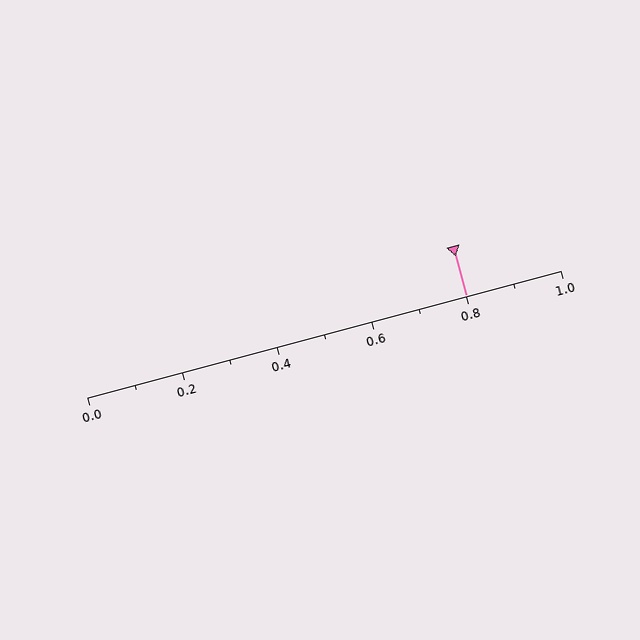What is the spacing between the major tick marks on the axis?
The major ticks are spaced 0.2 apart.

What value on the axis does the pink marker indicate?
The marker indicates approximately 0.8.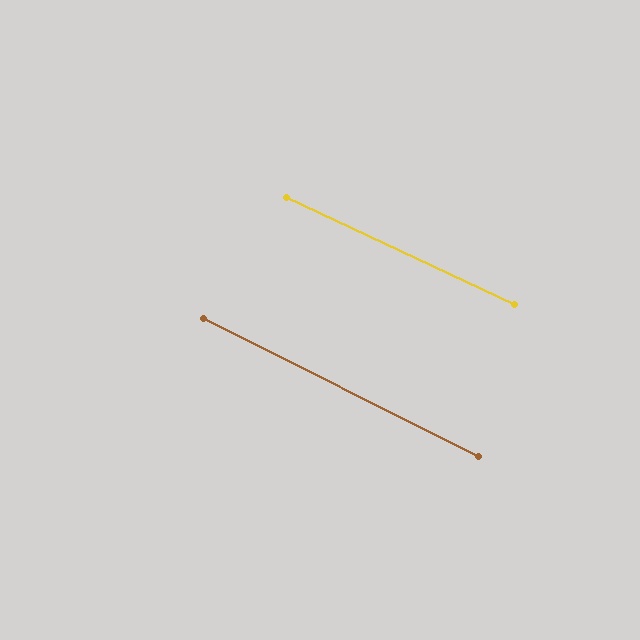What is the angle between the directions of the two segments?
Approximately 2 degrees.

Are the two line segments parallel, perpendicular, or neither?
Parallel — their directions differ by only 1.6°.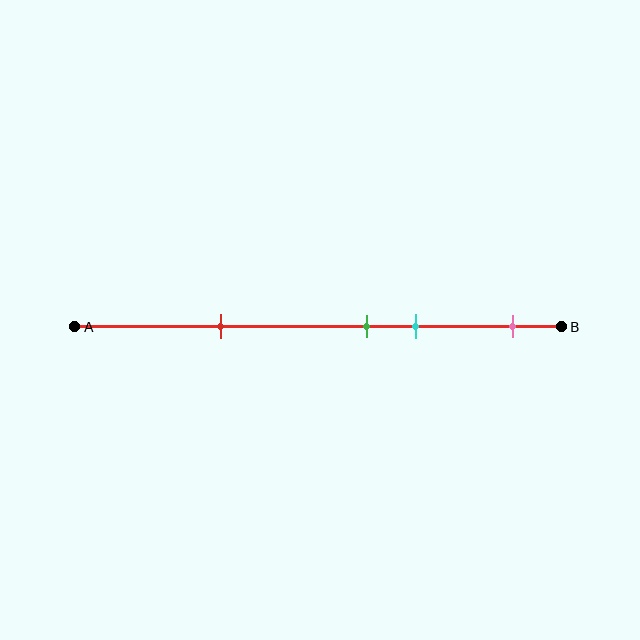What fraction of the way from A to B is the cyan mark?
The cyan mark is approximately 70% (0.7) of the way from A to B.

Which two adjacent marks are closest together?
The green and cyan marks are the closest adjacent pair.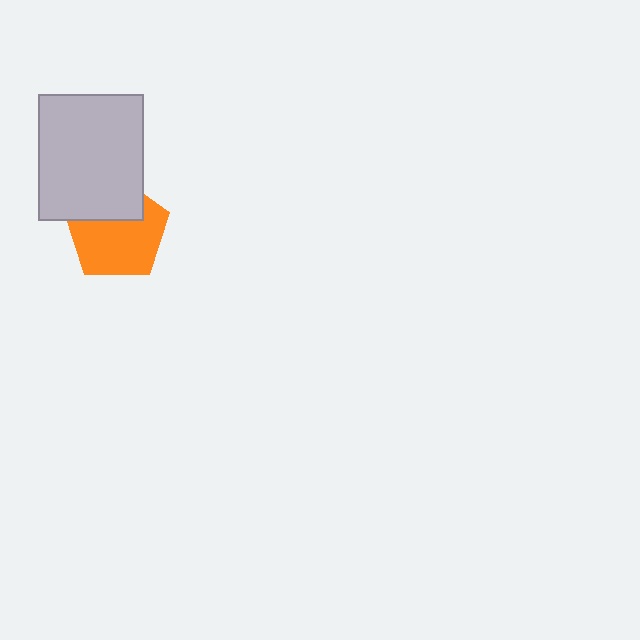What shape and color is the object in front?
The object in front is a light gray rectangle.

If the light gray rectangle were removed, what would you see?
You would see the complete orange pentagon.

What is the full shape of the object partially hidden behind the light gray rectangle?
The partially hidden object is an orange pentagon.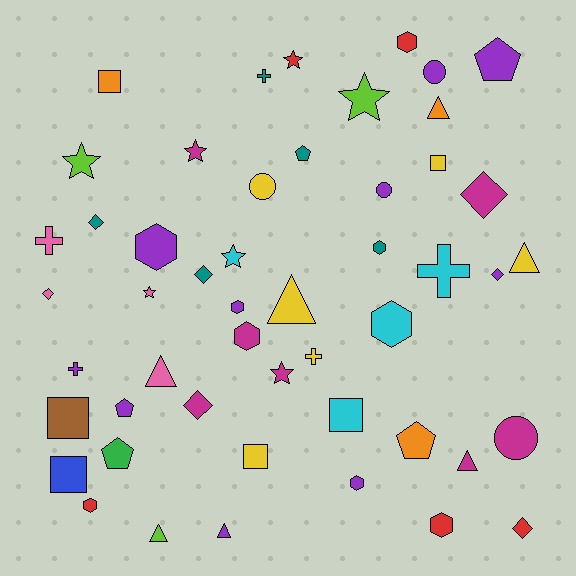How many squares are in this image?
There are 6 squares.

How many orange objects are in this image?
There are 3 orange objects.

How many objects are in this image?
There are 50 objects.